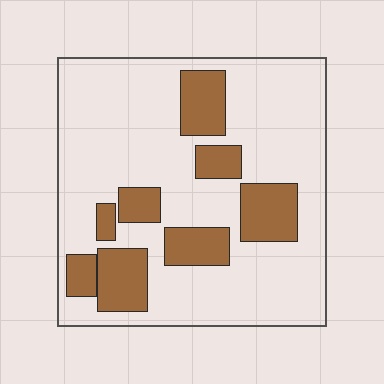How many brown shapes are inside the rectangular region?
8.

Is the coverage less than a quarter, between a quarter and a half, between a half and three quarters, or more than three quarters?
Less than a quarter.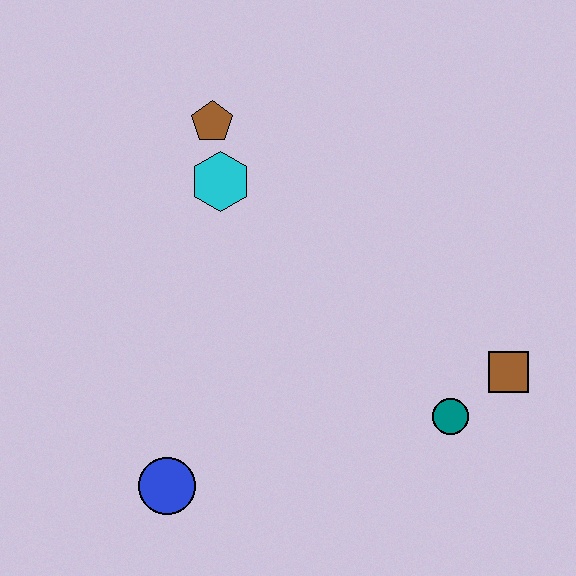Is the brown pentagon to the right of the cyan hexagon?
No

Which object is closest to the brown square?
The teal circle is closest to the brown square.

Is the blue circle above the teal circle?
No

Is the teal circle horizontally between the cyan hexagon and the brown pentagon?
No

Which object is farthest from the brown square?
The brown pentagon is farthest from the brown square.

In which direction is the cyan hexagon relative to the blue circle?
The cyan hexagon is above the blue circle.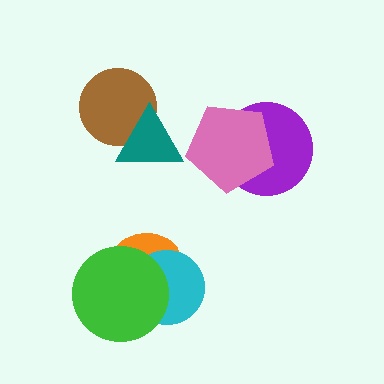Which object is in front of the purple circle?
The pink pentagon is in front of the purple circle.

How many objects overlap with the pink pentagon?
1 object overlaps with the pink pentagon.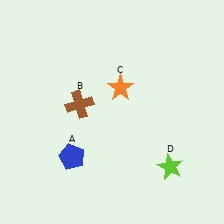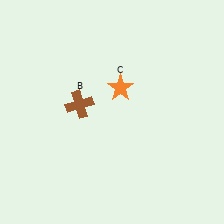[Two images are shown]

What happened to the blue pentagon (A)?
The blue pentagon (A) was removed in Image 2. It was in the bottom-left area of Image 1.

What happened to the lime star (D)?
The lime star (D) was removed in Image 2. It was in the bottom-right area of Image 1.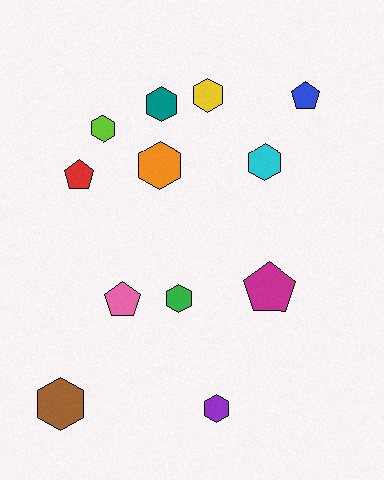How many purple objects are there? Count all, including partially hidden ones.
There is 1 purple object.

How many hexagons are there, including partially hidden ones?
There are 8 hexagons.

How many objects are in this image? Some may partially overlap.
There are 12 objects.